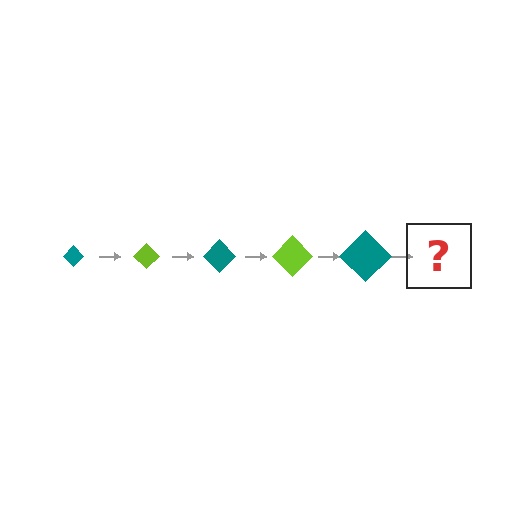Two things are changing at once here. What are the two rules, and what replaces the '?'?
The two rules are that the diamond grows larger each step and the color cycles through teal and lime. The '?' should be a lime diamond, larger than the previous one.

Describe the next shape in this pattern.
It should be a lime diamond, larger than the previous one.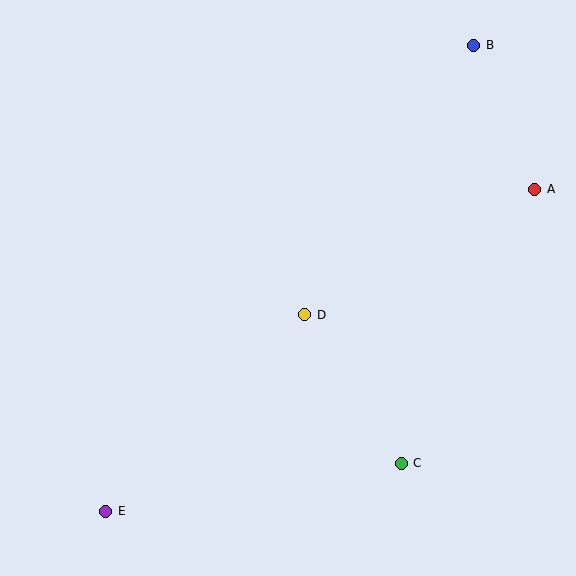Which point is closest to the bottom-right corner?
Point C is closest to the bottom-right corner.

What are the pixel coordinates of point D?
Point D is at (305, 315).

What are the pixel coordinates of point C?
Point C is at (401, 463).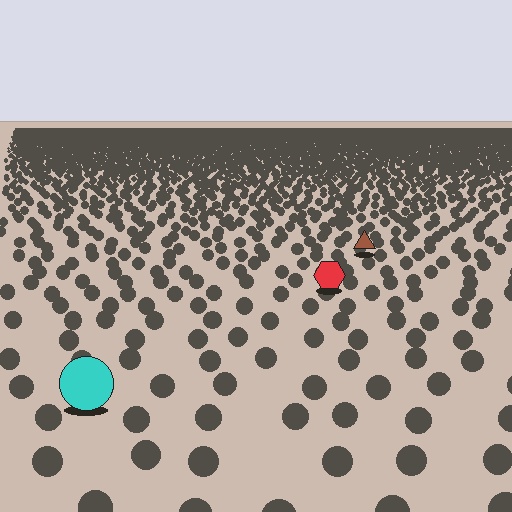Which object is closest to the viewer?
The cyan circle is closest. The texture marks near it are larger and more spread out.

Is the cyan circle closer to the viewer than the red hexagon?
Yes. The cyan circle is closer — you can tell from the texture gradient: the ground texture is coarser near it.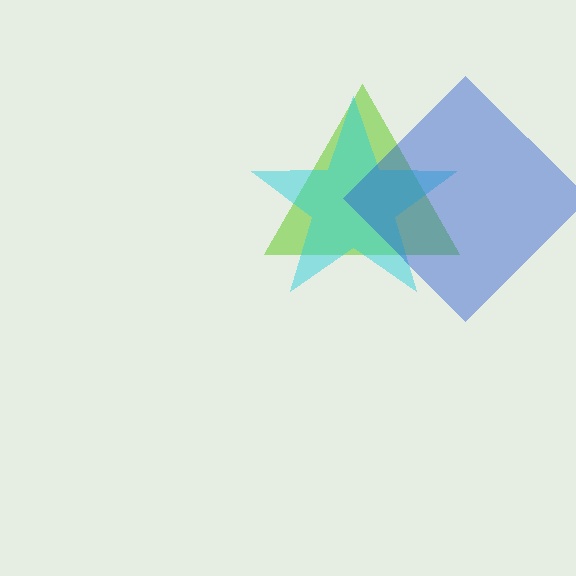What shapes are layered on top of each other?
The layered shapes are: a lime triangle, a cyan star, a blue diamond.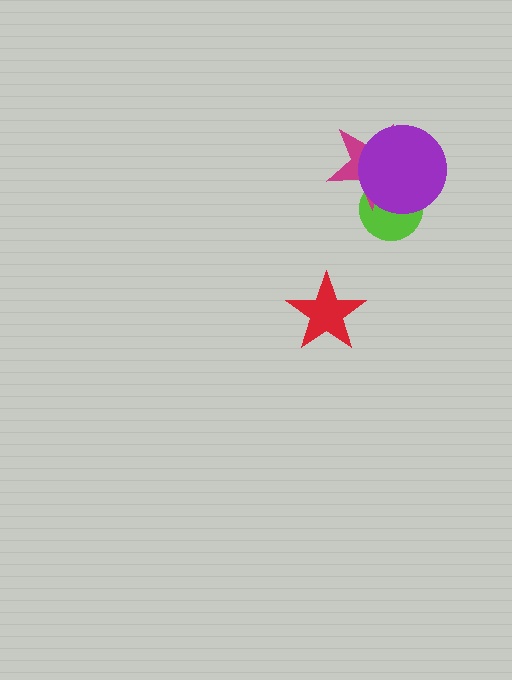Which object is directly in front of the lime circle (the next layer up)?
The magenta star is directly in front of the lime circle.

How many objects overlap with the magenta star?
2 objects overlap with the magenta star.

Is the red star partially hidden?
No, no other shape covers it.